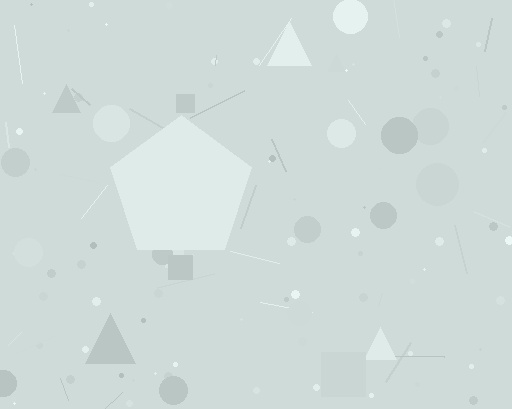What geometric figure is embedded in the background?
A pentagon is embedded in the background.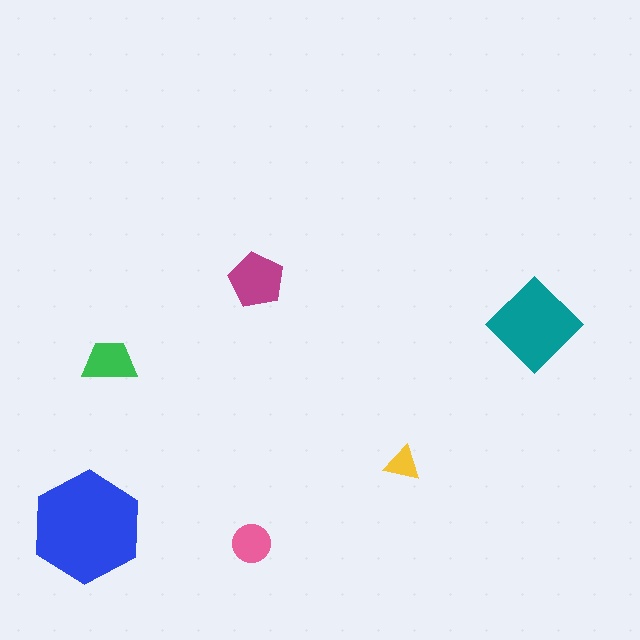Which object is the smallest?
The yellow triangle.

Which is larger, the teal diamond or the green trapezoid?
The teal diamond.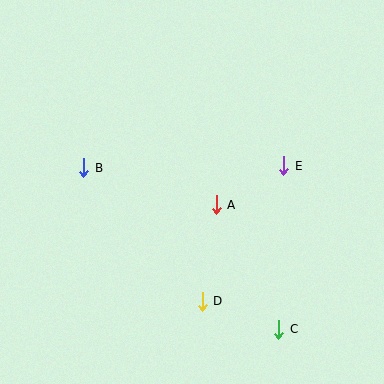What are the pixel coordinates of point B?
Point B is at (84, 168).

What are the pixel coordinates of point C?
Point C is at (279, 330).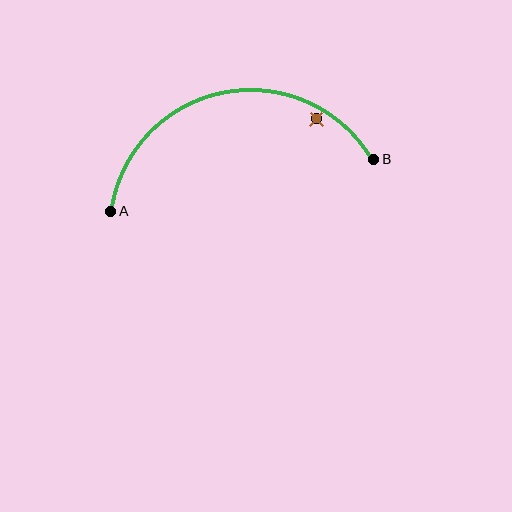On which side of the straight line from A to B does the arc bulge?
The arc bulges above the straight line connecting A and B.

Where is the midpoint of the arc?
The arc midpoint is the point on the curve farthest from the straight line joining A and B. It sits above that line.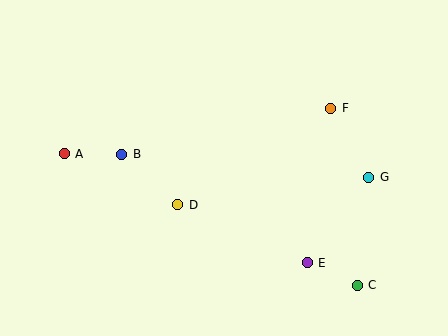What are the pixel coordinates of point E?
Point E is at (307, 263).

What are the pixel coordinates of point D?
Point D is at (178, 205).